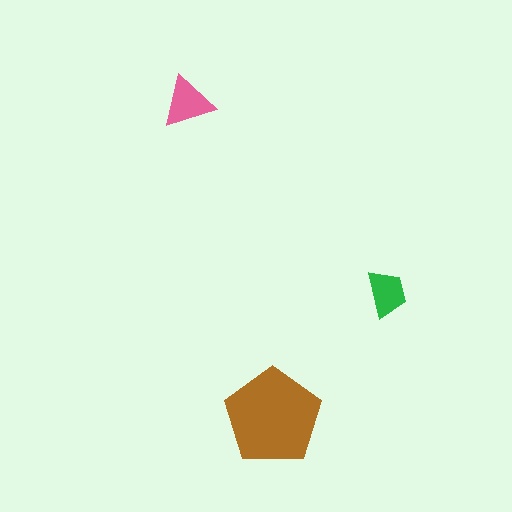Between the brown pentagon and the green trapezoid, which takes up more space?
The brown pentagon.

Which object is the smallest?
The green trapezoid.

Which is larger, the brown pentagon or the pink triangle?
The brown pentagon.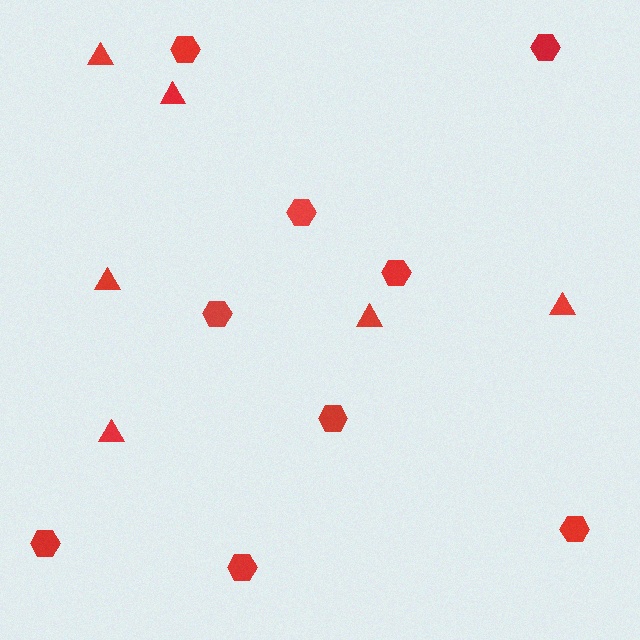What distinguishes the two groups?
There are 2 groups: one group of triangles (6) and one group of hexagons (9).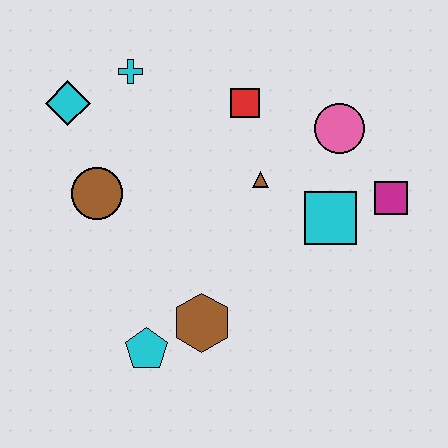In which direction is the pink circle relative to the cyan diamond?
The pink circle is to the right of the cyan diamond.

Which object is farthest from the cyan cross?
The magenta square is farthest from the cyan cross.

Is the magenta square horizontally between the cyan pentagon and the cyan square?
No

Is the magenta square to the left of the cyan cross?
No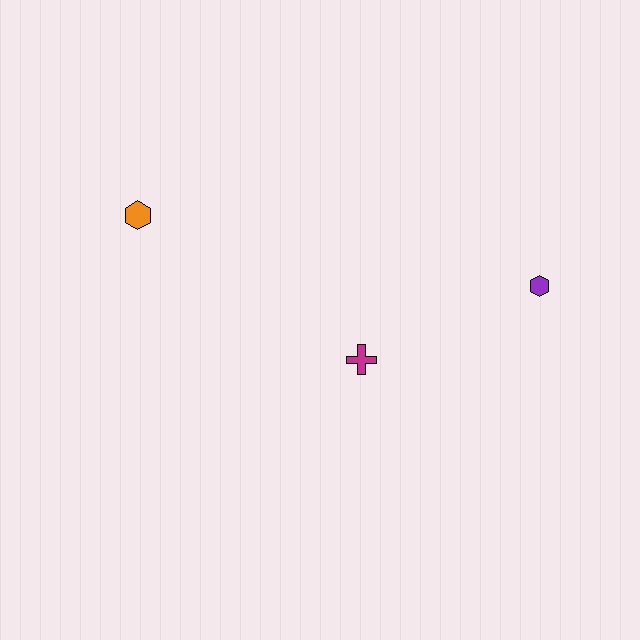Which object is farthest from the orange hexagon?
The purple hexagon is farthest from the orange hexagon.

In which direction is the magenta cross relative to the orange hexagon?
The magenta cross is to the right of the orange hexagon.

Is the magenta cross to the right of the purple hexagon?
No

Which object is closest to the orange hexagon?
The magenta cross is closest to the orange hexagon.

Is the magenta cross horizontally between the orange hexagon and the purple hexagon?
Yes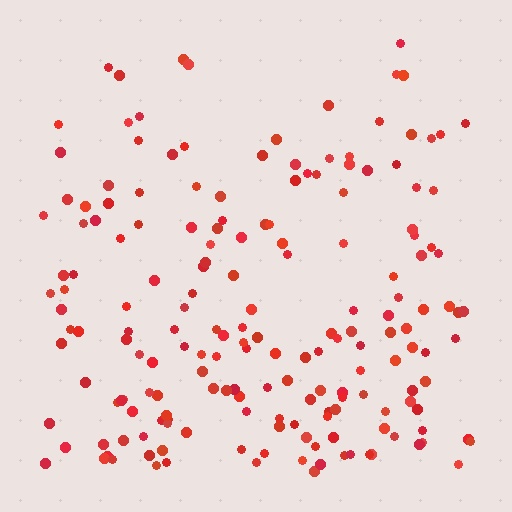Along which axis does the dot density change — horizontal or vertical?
Vertical.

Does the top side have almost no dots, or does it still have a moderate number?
Still a moderate number, just noticeably fewer than the bottom.